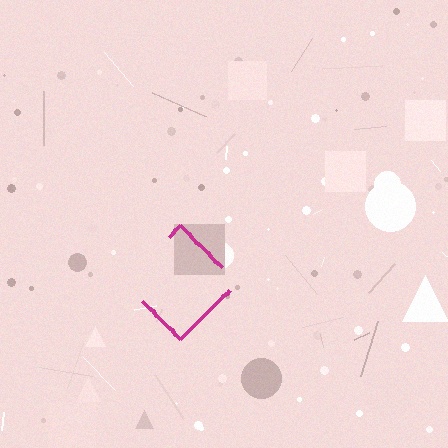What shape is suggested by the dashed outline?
The dashed outline suggests a diamond.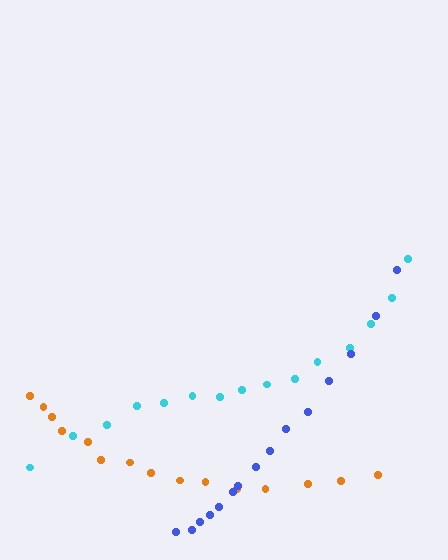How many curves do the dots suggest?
There are 3 distinct paths.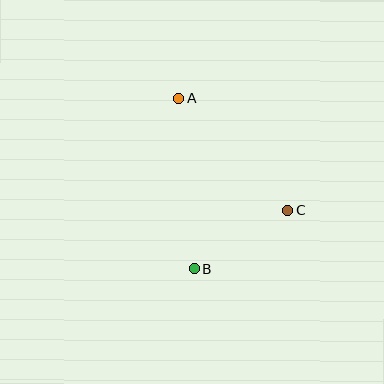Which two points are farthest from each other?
Points A and B are farthest from each other.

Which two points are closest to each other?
Points B and C are closest to each other.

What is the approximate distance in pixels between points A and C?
The distance between A and C is approximately 156 pixels.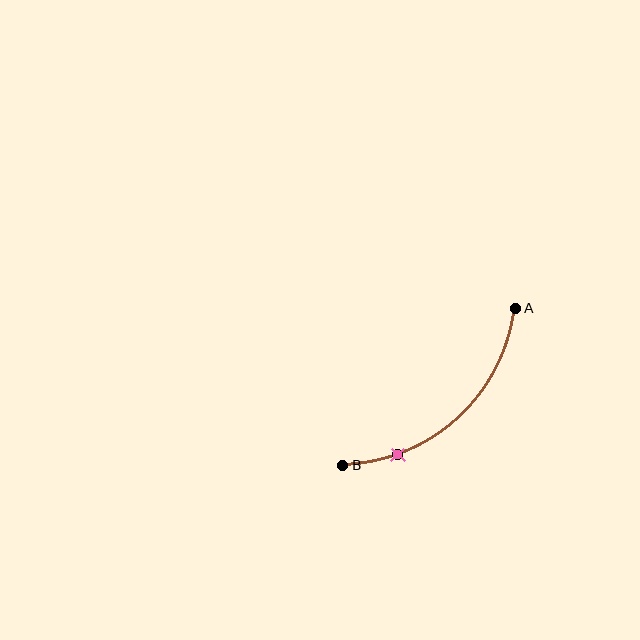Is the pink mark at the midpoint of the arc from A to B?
No. The pink mark lies on the arc but is closer to endpoint B. The arc midpoint would be at the point on the curve equidistant along the arc from both A and B.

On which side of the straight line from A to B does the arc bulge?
The arc bulges below and to the right of the straight line connecting A and B.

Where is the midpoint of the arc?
The arc midpoint is the point on the curve farthest from the straight line joining A and B. It sits below and to the right of that line.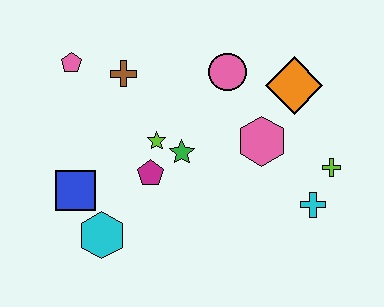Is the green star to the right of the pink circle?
No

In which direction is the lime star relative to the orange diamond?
The lime star is to the left of the orange diamond.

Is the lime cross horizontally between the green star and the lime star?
No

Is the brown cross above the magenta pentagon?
Yes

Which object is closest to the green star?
The lime star is closest to the green star.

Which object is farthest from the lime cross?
The pink pentagon is farthest from the lime cross.